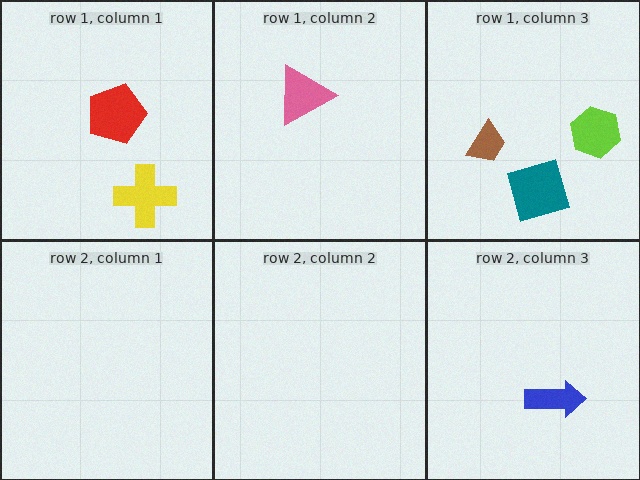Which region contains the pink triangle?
The row 1, column 2 region.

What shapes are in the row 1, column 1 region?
The yellow cross, the red pentagon.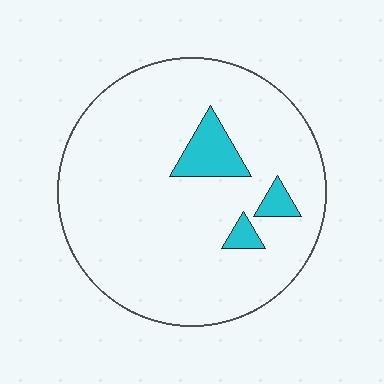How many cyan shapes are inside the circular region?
3.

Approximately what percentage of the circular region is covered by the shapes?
Approximately 10%.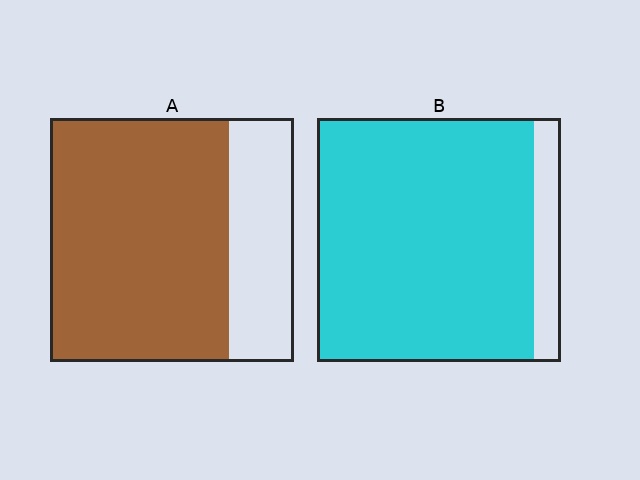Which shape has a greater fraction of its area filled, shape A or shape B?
Shape B.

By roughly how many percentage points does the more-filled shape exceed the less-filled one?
By roughly 15 percentage points (B over A).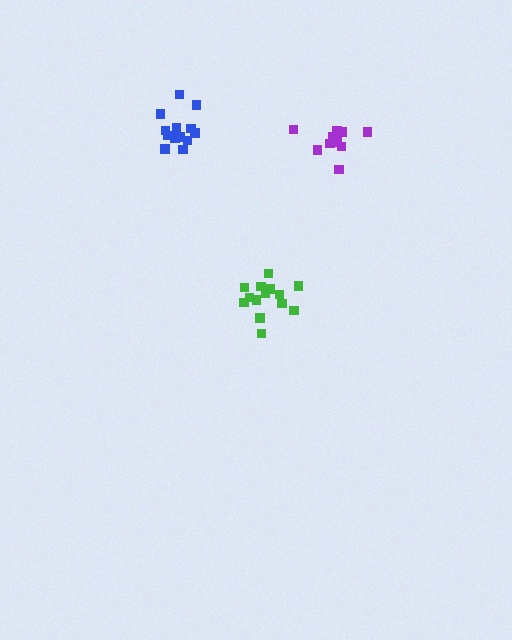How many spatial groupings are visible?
There are 3 spatial groupings.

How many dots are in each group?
Group 1: 14 dots, Group 2: 10 dots, Group 3: 15 dots (39 total).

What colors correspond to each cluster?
The clusters are colored: green, purple, blue.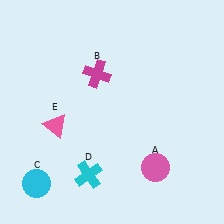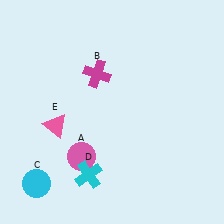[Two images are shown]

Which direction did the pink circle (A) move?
The pink circle (A) moved left.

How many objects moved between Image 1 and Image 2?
1 object moved between the two images.